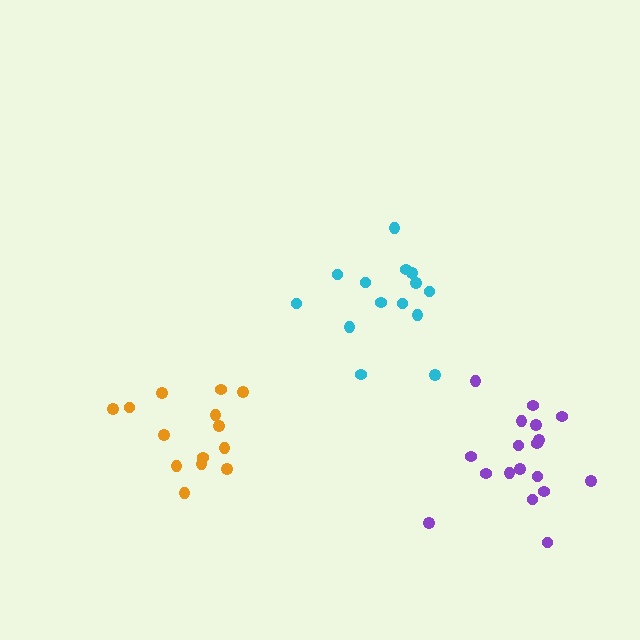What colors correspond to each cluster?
The clusters are colored: cyan, orange, purple.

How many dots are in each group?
Group 1: 14 dots, Group 2: 14 dots, Group 3: 18 dots (46 total).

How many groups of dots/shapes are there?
There are 3 groups.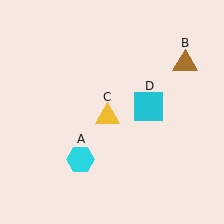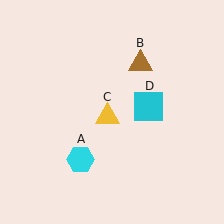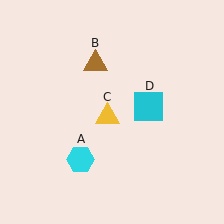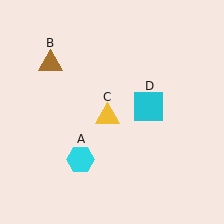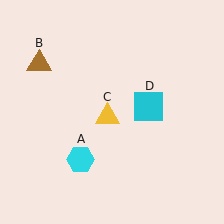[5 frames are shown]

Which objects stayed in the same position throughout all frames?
Cyan hexagon (object A) and yellow triangle (object C) and cyan square (object D) remained stationary.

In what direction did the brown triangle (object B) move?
The brown triangle (object B) moved left.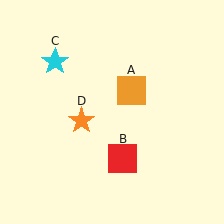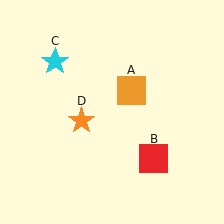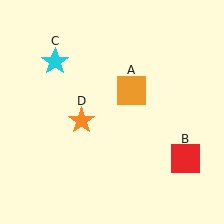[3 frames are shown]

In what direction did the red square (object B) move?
The red square (object B) moved right.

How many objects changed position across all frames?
1 object changed position: red square (object B).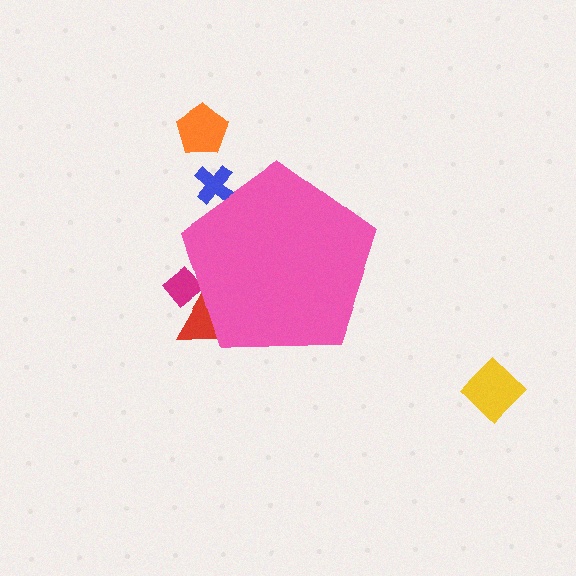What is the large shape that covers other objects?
A pink pentagon.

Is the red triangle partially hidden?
Yes, the red triangle is partially hidden behind the pink pentagon.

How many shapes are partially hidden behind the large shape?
3 shapes are partially hidden.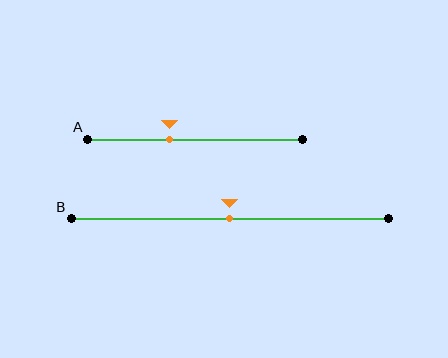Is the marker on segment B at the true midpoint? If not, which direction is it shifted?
Yes, the marker on segment B is at the true midpoint.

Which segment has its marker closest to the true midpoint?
Segment B has its marker closest to the true midpoint.